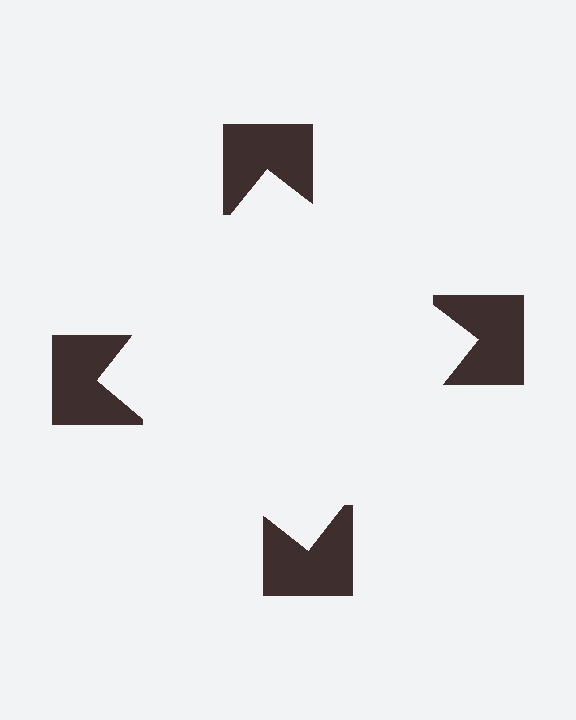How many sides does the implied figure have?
4 sides.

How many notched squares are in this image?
There are 4 — one at each vertex of the illusory square.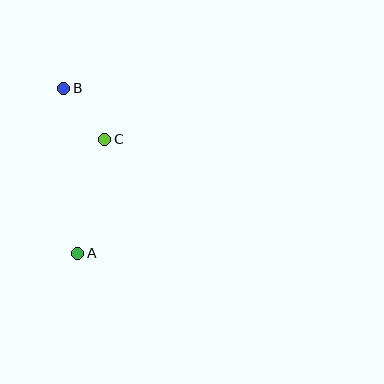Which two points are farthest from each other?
Points A and B are farthest from each other.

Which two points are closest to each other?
Points B and C are closest to each other.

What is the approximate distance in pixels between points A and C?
The distance between A and C is approximately 117 pixels.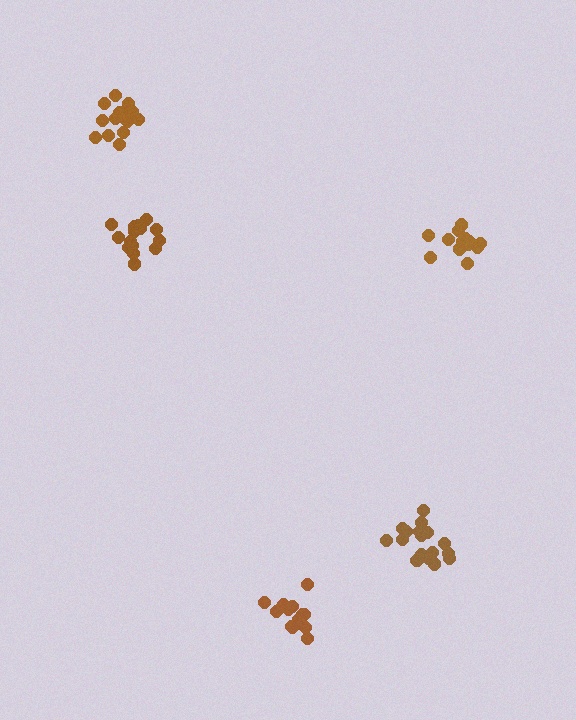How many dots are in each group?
Group 1: 13 dots, Group 2: 14 dots, Group 3: 17 dots, Group 4: 15 dots, Group 5: 15 dots (74 total).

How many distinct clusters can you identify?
There are 5 distinct clusters.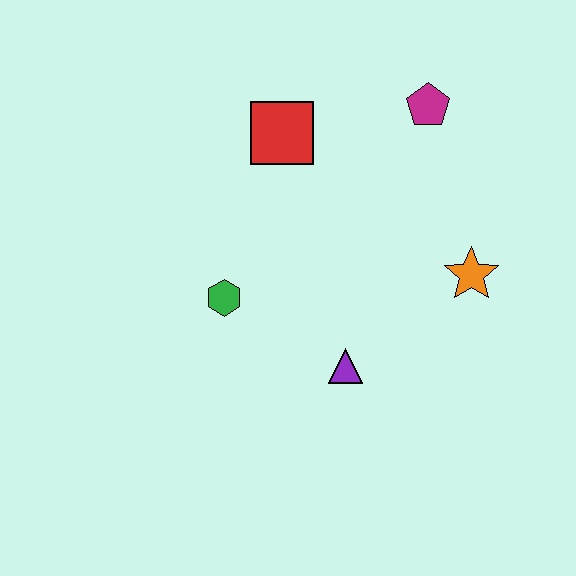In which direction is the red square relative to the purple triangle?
The red square is above the purple triangle.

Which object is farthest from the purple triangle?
The magenta pentagon is farthest from the purple triangle.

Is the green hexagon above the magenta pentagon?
No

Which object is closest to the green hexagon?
The purple triangle is closest to the green hexagon.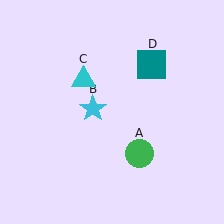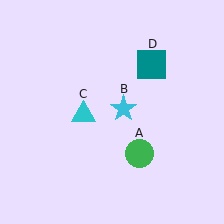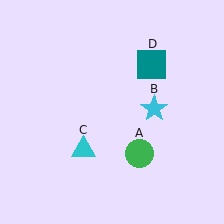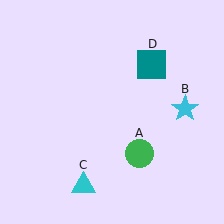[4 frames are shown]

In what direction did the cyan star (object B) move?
The cyan star (object B) moved right.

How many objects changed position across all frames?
2 objects changed position: cyan star (object B), cyan triangle (object C).